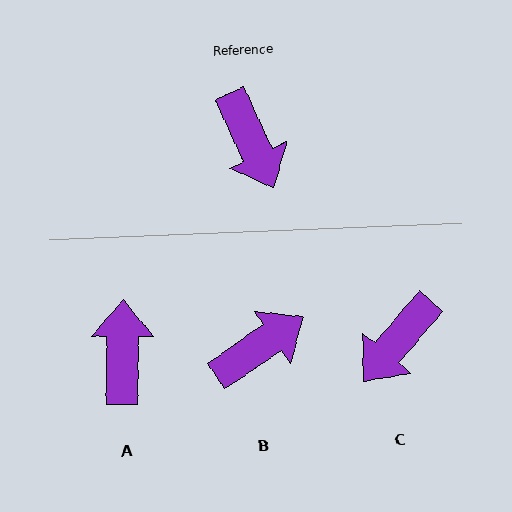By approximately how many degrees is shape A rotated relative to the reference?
Approximately 154 degrees counter-clockwise.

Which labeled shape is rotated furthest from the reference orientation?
A, about 154 degrees away.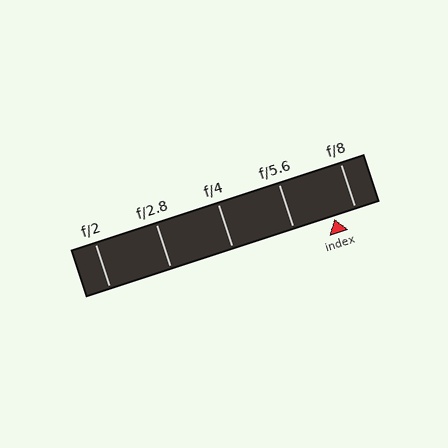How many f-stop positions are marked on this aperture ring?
There are 5 f-stop positions marked.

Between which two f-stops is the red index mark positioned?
The index mark is between f/5.6 and f/8.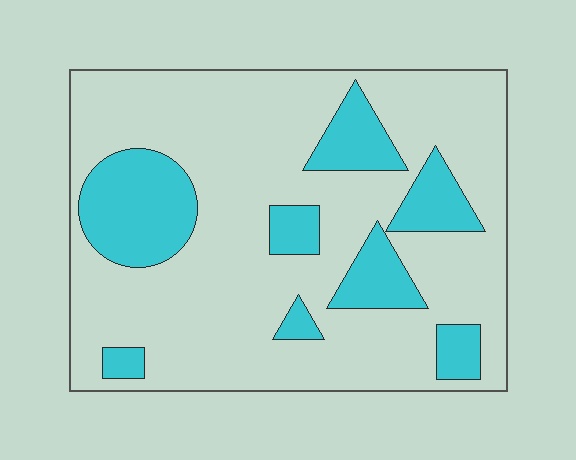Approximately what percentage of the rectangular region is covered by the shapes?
Approximately 25%.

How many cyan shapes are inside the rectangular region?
8.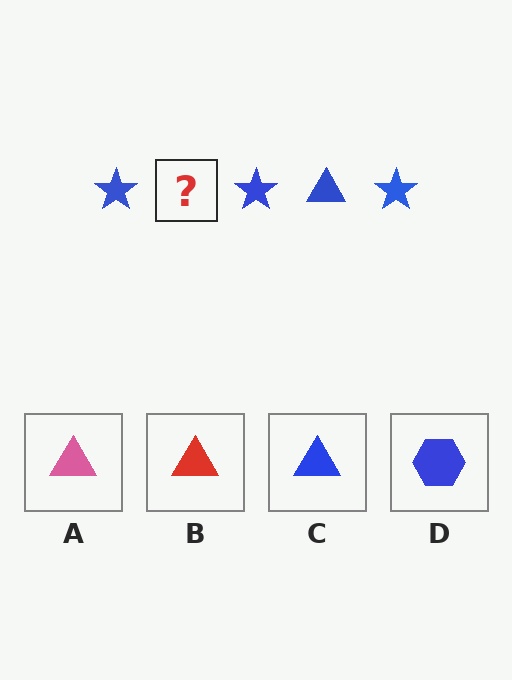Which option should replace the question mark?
Option C.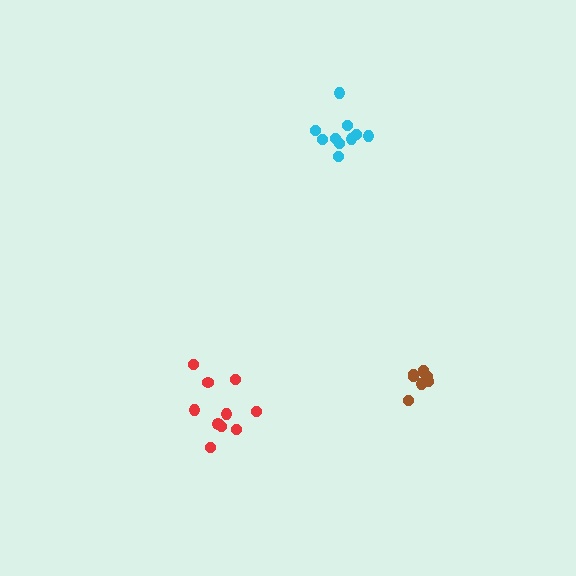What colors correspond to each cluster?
The clusters are colored: red, cyan, brown.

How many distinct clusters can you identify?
There are 3 distinct clusters.